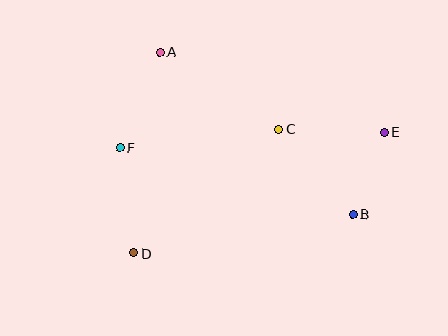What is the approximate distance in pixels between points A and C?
The distance between A and C is approximately 142 pixels.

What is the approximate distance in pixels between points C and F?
The distance between C and F is approximately 160 pixels.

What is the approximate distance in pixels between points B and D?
The distance between B and D is approximately 222 pixels.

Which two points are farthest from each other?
Points D and E are farthest from each other.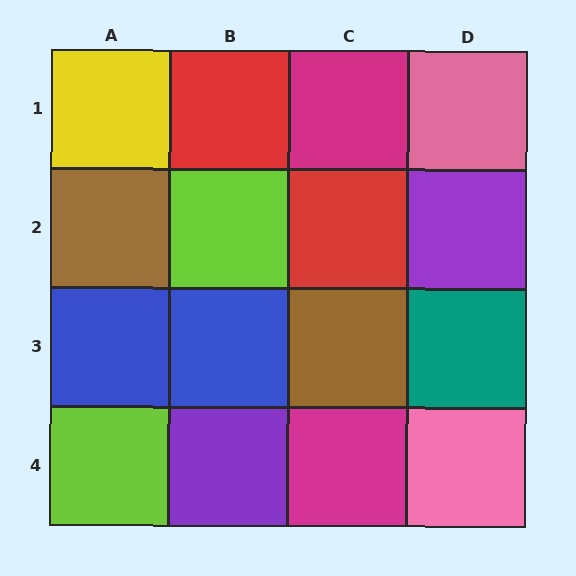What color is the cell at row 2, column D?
Purple.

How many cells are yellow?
1 cell is yellow.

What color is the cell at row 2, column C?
Red.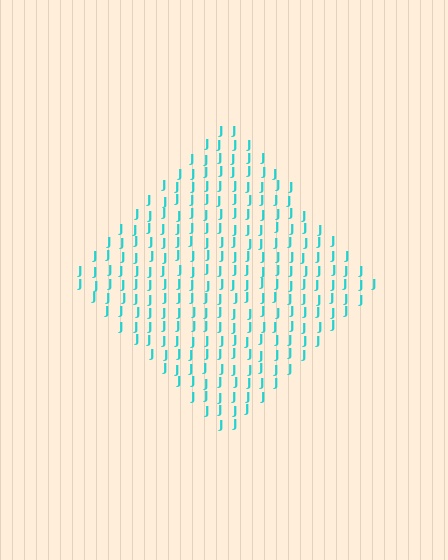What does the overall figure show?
The overall figure shows a diamond.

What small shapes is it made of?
It is made of small letter J's.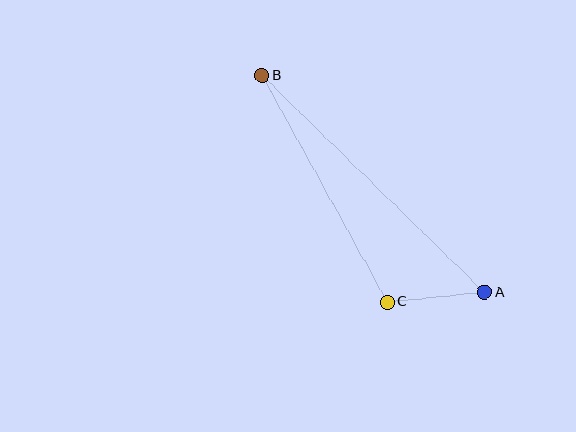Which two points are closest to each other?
Points A and C are closest to each other.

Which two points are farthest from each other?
Points A and B are farthest from each other.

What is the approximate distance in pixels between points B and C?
The distance between B and C is approximately 258 pixels.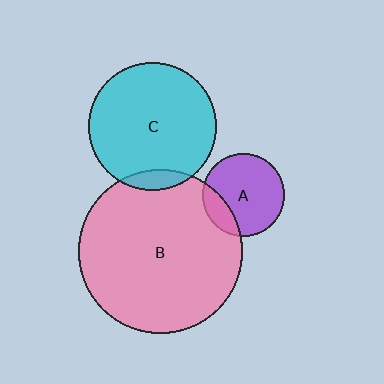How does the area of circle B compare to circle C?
Approximately 1.6 times.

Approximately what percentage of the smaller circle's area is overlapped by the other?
Approximately 10%.